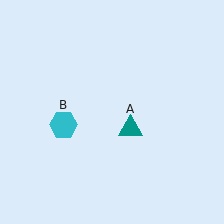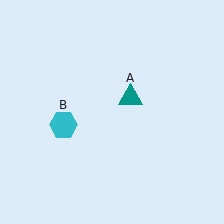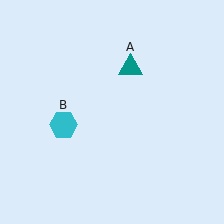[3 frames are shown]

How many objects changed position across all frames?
1 object changed position: teal triangle (object A).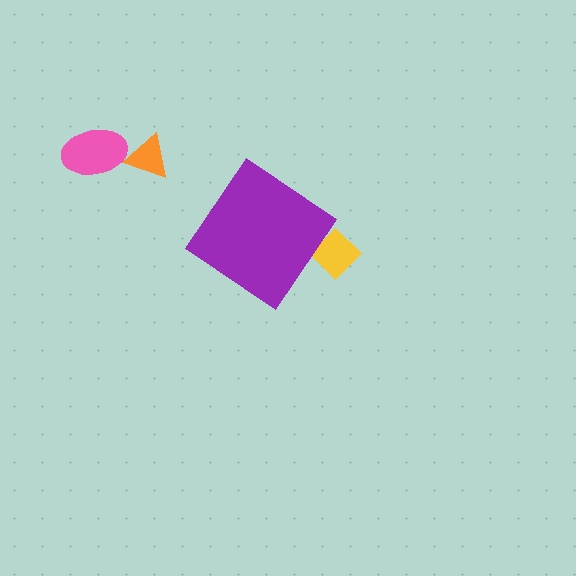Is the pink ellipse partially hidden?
No, the pink ellipse is fully visible.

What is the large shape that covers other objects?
A purple diamond.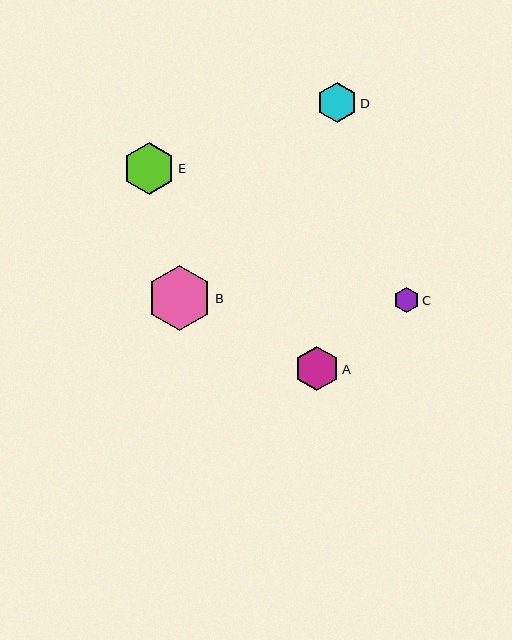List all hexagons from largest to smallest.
From largest to smallest: B, E, A, D, C.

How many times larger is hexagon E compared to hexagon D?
Hexagon E is approximately 1.3 times the size of hexagon D.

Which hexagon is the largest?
Hexagon B is the largest with a size of approximately 65 pixels.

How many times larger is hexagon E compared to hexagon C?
Hexagon E is approximately 2.1 times the size of hexagon C.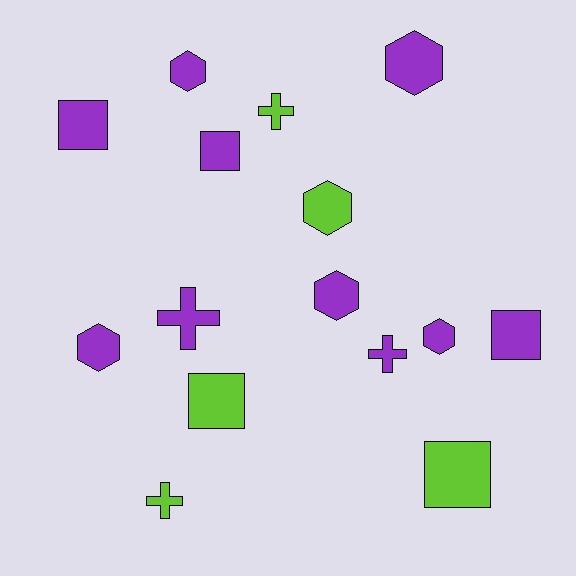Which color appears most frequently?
Purple, with 10 objects.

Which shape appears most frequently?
Hexagon, with 6 objects.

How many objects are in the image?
There are 15 objects.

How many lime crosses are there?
There are 2 lime crosses.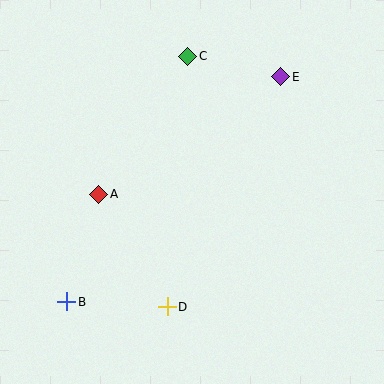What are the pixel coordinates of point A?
Point A is at (99, 194).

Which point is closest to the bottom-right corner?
Point D is closest to the bottom-right corner.